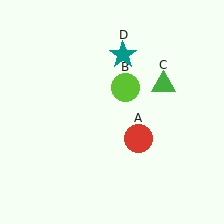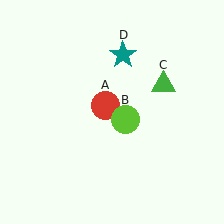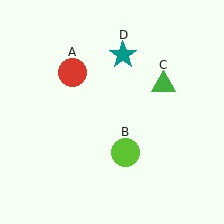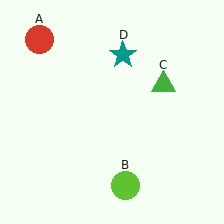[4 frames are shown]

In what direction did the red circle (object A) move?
The red circle (object A) moved up and to the left.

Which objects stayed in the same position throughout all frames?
Green triangle (object C) and teal star (object D) remained stationary.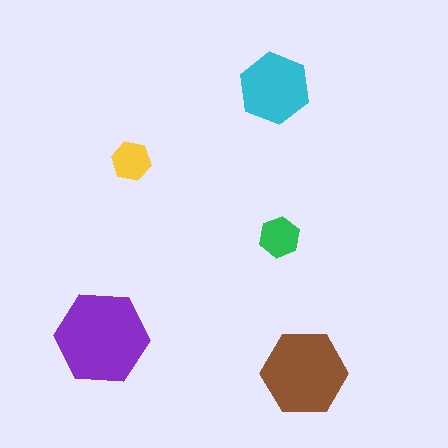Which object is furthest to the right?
The brown hexagon is rightmost.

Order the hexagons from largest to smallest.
the purple one, the brown one, the cyan one, the green one, the yellow one.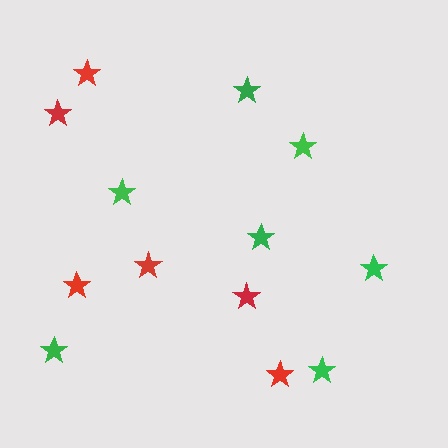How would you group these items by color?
There are 2 groups: one group of red stars (6) and one group of green stars (7).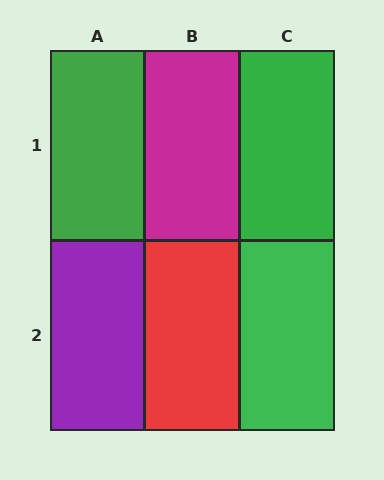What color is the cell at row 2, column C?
Green.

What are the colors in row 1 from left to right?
Green, magenta, green.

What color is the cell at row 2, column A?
Purple.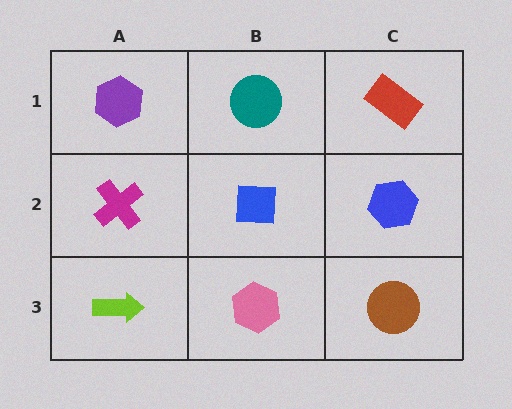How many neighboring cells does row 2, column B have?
4.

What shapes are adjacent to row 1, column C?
A blue hexagon (row 2, column C), a teal circle (row 1, column B).